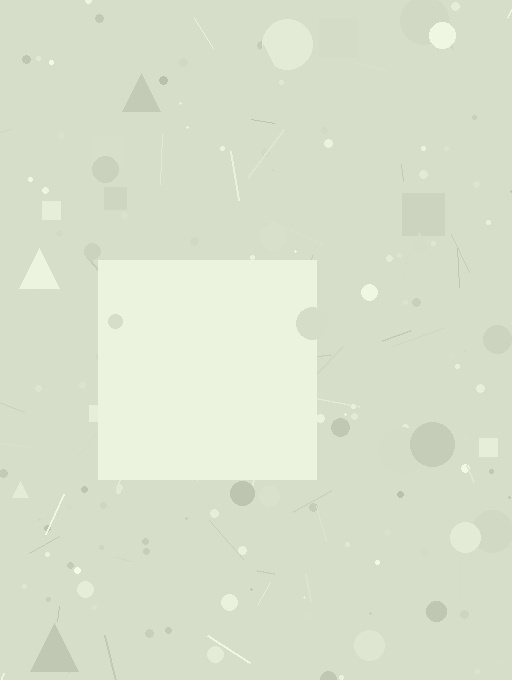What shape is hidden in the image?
A square is hidden in the image.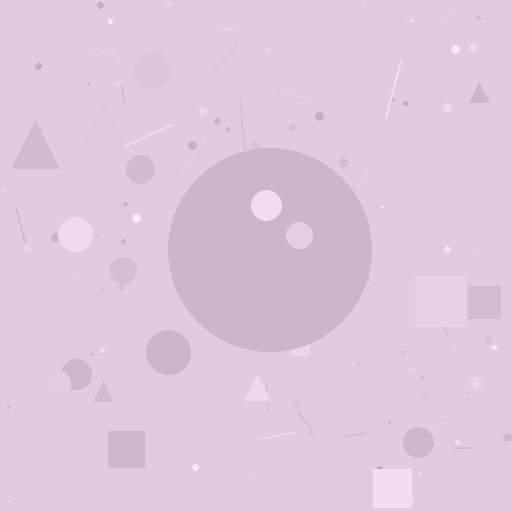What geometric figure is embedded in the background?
A circle is embedded in the background.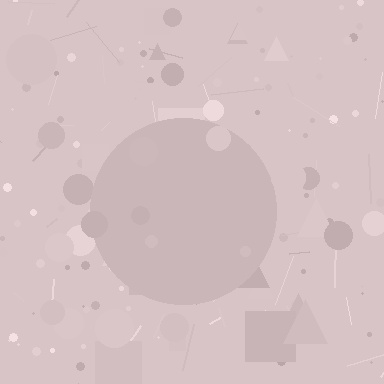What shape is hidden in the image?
A circle is hidden in the image.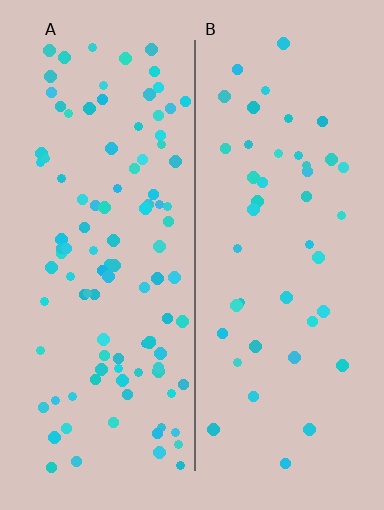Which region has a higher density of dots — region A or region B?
A (the left).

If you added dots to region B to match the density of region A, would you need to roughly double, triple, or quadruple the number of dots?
Approximately double.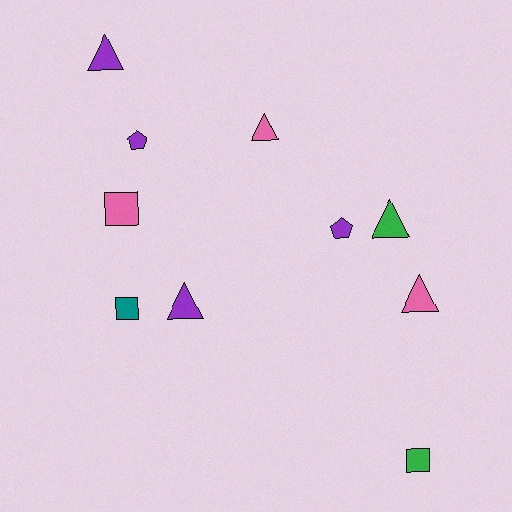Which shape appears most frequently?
Triangle, with 5 objects.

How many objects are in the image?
There are 10 objects.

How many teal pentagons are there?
There are no teal pentagons.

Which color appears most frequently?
Purple, with 4 objects.